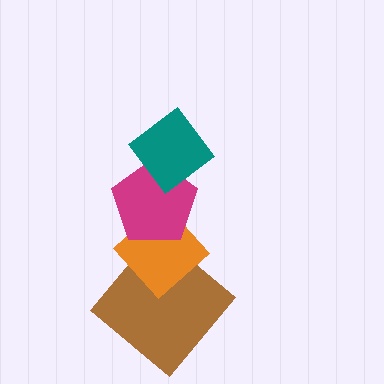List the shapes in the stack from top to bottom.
From top to bottom: the teal diamond, the magenta pentagon, the orange diamond, the brown diamond.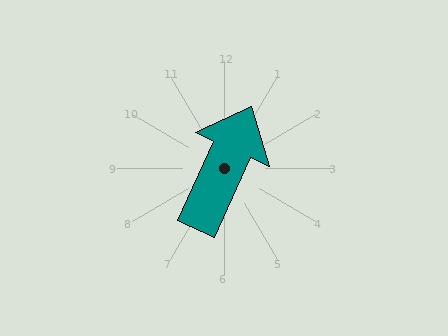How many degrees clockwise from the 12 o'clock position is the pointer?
Approximately 24 degrees.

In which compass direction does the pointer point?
Northeast.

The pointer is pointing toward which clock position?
Roughly 1 o'clock.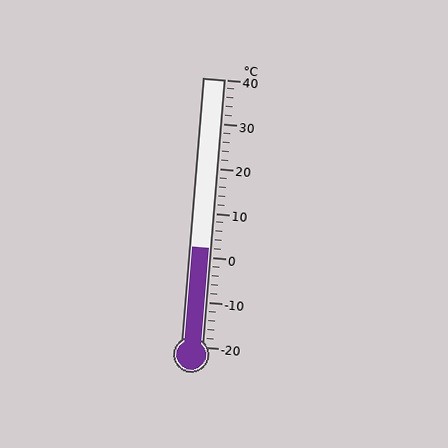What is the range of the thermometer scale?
The thermometer scale ranges from -20°C to 40°C.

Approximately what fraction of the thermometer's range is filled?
The thermometer is filled to approximately 35% of its range.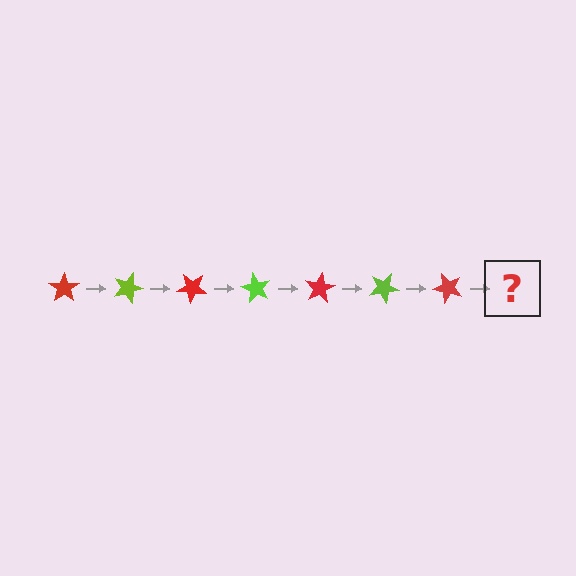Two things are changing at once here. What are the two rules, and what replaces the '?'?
The two rules are that it rotates 20 degrees each step and the color cycles through red and lime. The '?' should be a lime star, rotated 140 degrees from the start.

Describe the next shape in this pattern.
It should be a lime star, rotated 140 degrees from the start.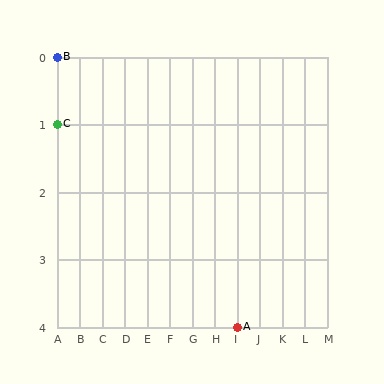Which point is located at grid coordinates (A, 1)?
Point C is at (A, 1).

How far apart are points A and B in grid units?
Points A and B are 8 columns and 4 rows apart (about 8.9 grid units diagonally).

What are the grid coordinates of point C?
Point C is at grid coordinates (A, 1).